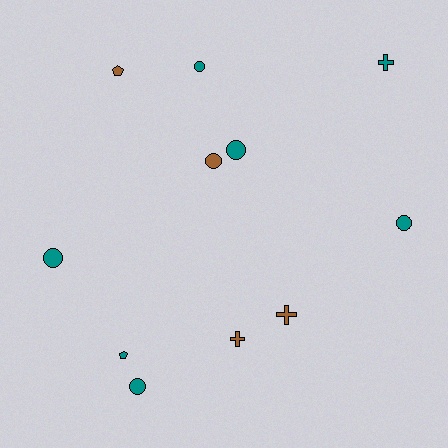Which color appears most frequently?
Teal, with 7 objects.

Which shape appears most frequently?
Circle, with 6 objects.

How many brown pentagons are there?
There is 1 brown pentagon.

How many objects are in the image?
There are 11 objects.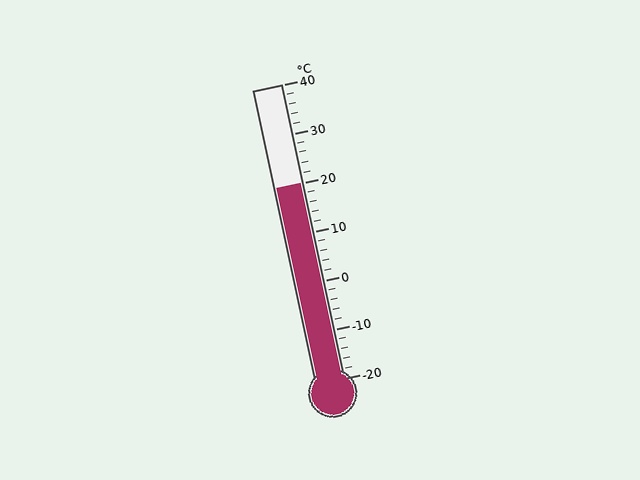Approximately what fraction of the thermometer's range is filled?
The thermometer is filled to approximately 65% of its range.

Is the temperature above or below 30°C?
The temperature is below 30°C.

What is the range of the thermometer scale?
The thermometer scale ranges from -20°C to 40°C.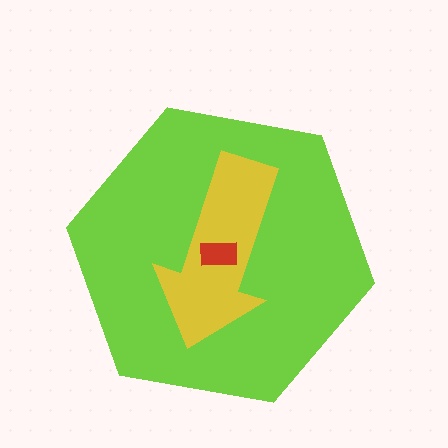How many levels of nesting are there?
3.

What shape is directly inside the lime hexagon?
The yellow arrow.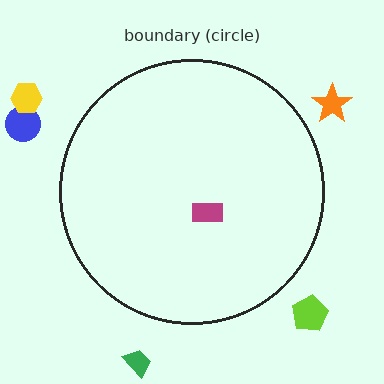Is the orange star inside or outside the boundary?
Outside.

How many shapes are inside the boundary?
1 inside, 5 outside.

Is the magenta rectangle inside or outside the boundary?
Inside.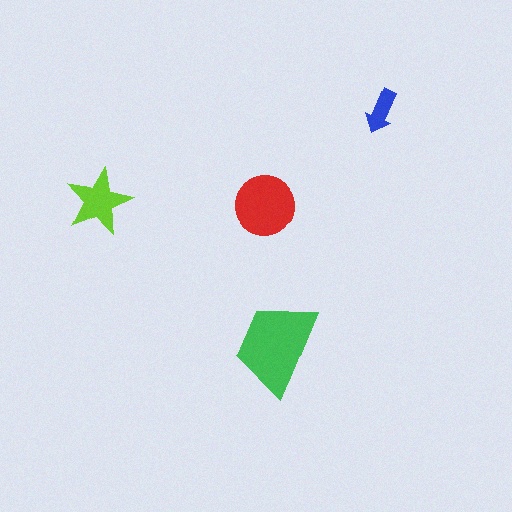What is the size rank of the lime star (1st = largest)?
3rd.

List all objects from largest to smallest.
The green trapezoid, the red circle, the lime star, the blue arrow.